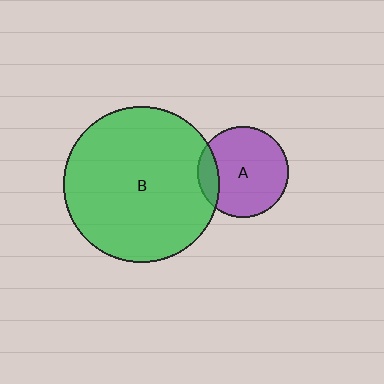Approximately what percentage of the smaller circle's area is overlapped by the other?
Approximately 15%.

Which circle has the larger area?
Circle B (green).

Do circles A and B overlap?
Yes.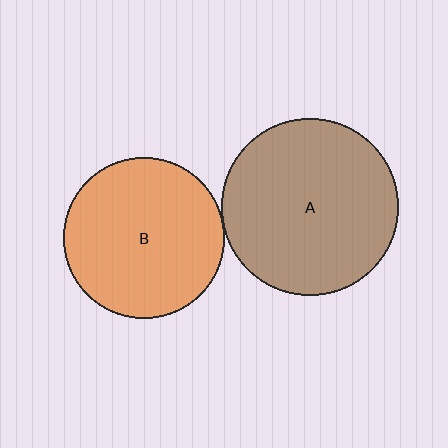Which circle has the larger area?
Circle A (brown).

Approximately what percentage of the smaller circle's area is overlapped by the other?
Approximately 5%.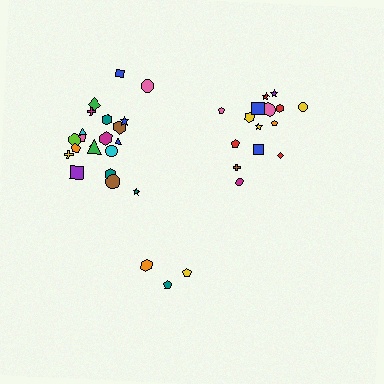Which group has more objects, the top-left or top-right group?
The top-left group.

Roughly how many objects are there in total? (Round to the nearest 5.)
Roughly 40 objects in total.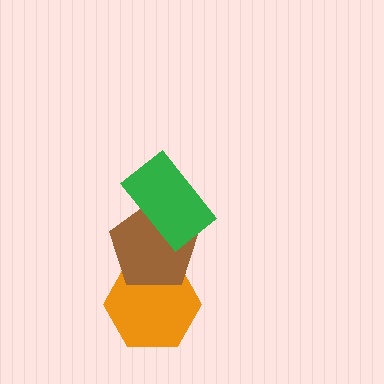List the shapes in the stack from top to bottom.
From top to bottom: the green rectangle, the brown pentagon, the orange hexagon.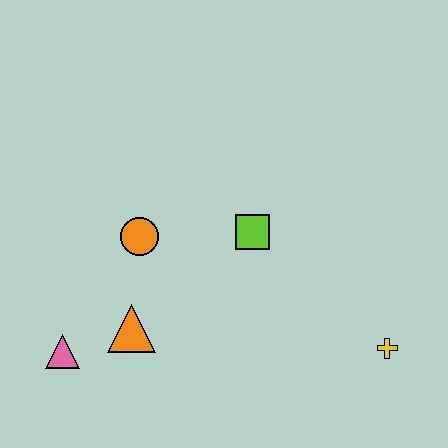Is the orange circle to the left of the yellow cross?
Yes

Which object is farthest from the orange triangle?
The yellow cross is farthest from the orange triangle.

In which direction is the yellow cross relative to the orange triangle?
The yellow cross is to the right of the orange triangle.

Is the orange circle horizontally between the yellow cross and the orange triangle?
Yes